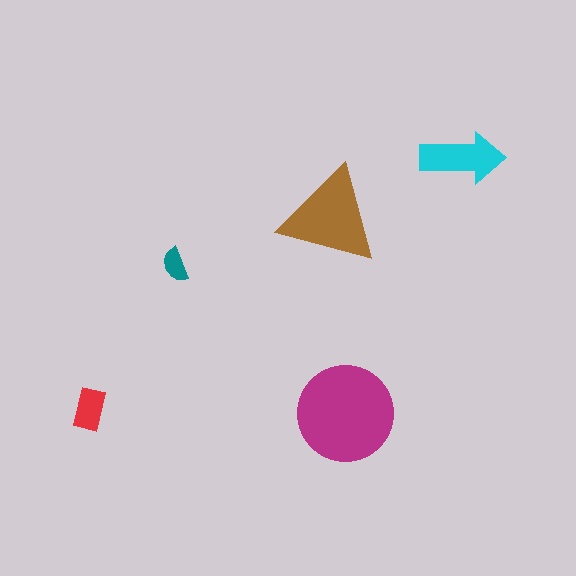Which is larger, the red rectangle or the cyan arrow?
The cyan arrow.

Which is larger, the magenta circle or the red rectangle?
The magenta circle.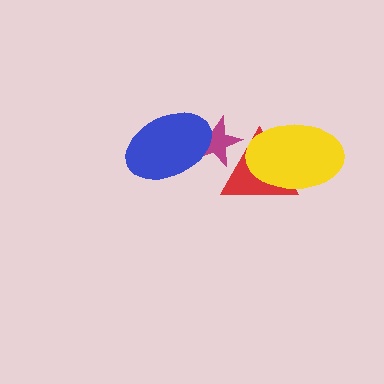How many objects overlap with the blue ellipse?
1 object overlaps with the blue ellipse.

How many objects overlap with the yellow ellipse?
1 object overlaps with the yellow ellipse.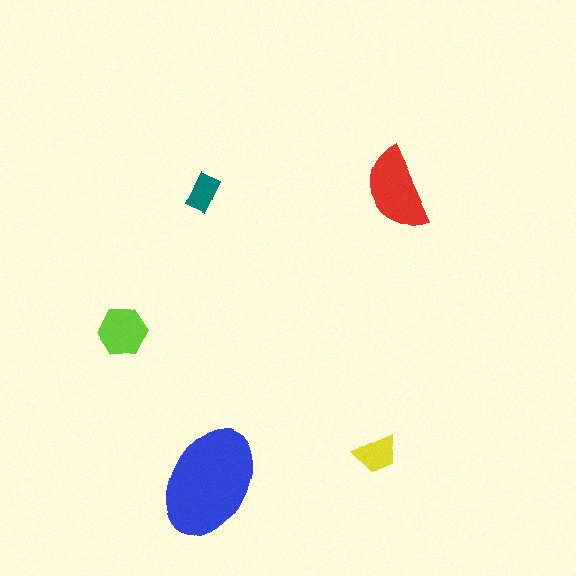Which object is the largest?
The blue ellipse.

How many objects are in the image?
There are 5 objects in the image.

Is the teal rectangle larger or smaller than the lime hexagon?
Smaller.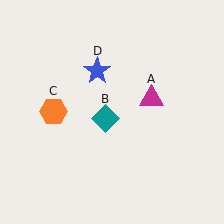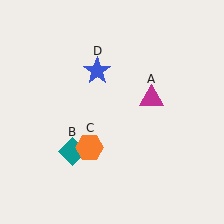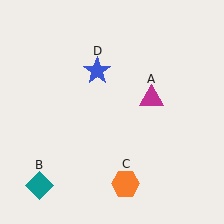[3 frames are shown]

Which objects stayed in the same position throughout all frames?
Magenta triangle (object A) and blue star (object D) remained stationary.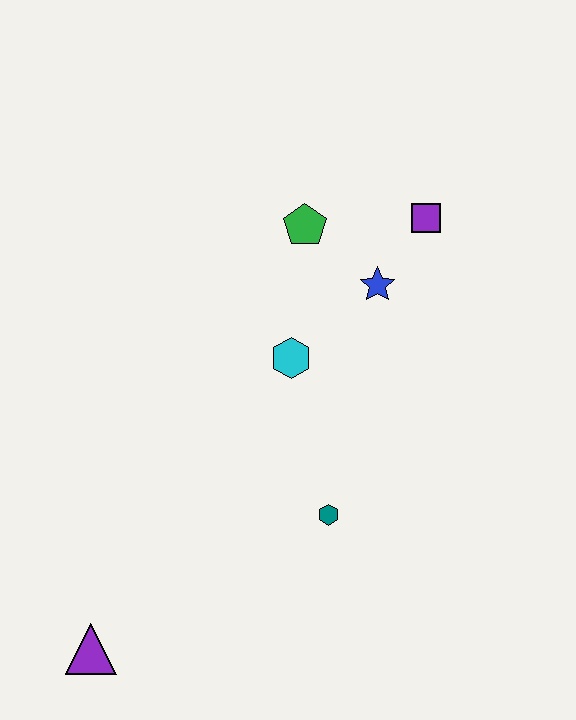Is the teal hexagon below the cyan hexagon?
Yes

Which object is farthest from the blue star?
The purple triangle is farthest from the blue star.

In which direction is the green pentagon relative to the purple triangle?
The green pentagon is above the purple triangle.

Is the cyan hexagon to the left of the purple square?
Yes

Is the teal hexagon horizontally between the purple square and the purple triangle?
Yes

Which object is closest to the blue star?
The purple square is closest to the blue star.